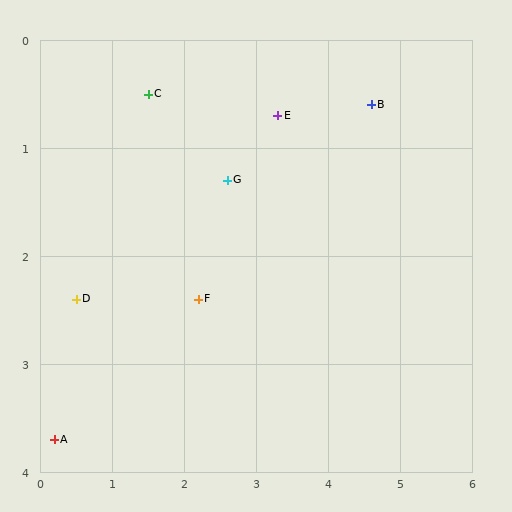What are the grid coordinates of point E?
Point E is at approximately (3.3, 0.7).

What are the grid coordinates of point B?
Point B is at approximately (4.6, 0.6).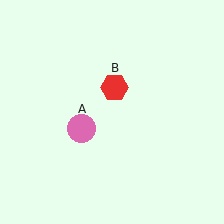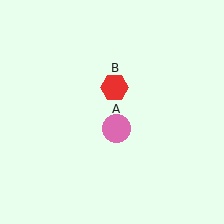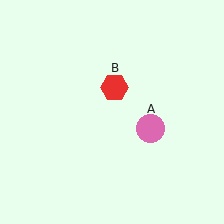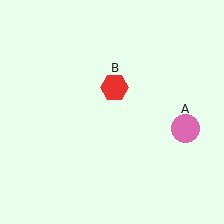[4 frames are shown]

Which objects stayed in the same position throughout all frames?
Red hexagon (object B) remained stationary.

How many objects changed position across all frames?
1 object changed position: pink circle (object A).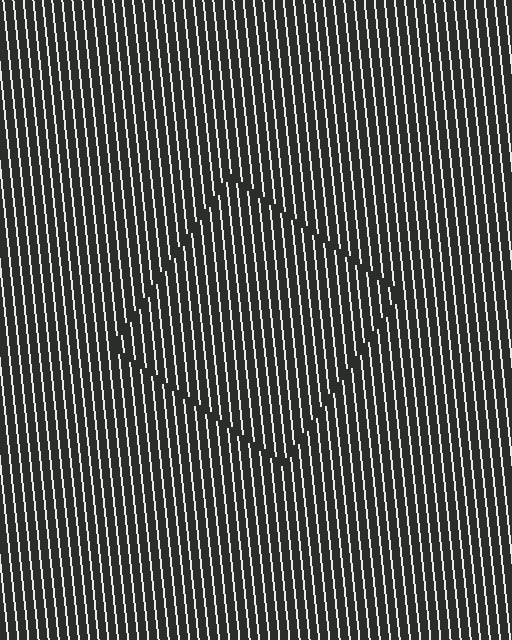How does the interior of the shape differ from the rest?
The interior of the shape contains the same grating, shifted by half a period — the contour is defined by the phase discontinuity where line-ends from the inner and outer gratings abut.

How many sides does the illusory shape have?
4 sides — the line-ends trace a square.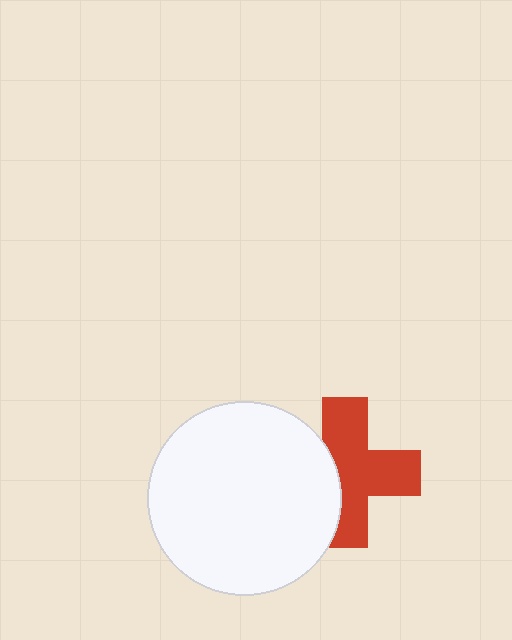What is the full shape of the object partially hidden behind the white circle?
The partially hidden object is a red cross.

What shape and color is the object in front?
The object in front is a white circle.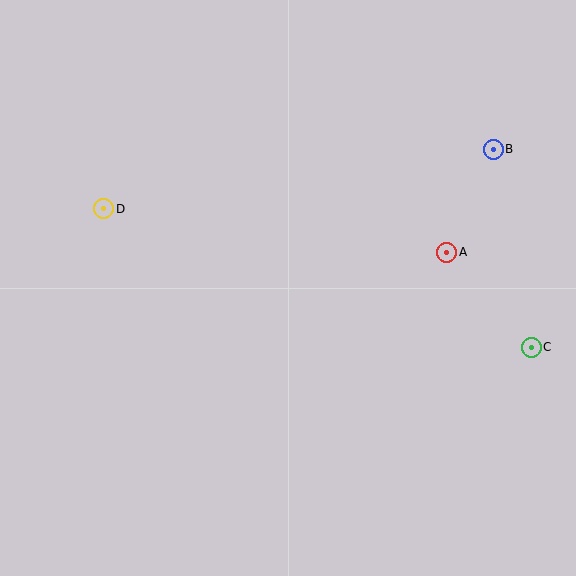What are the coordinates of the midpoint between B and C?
The midpoint between B and C is at (512, 248).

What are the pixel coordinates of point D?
Point D is at (103, 209).